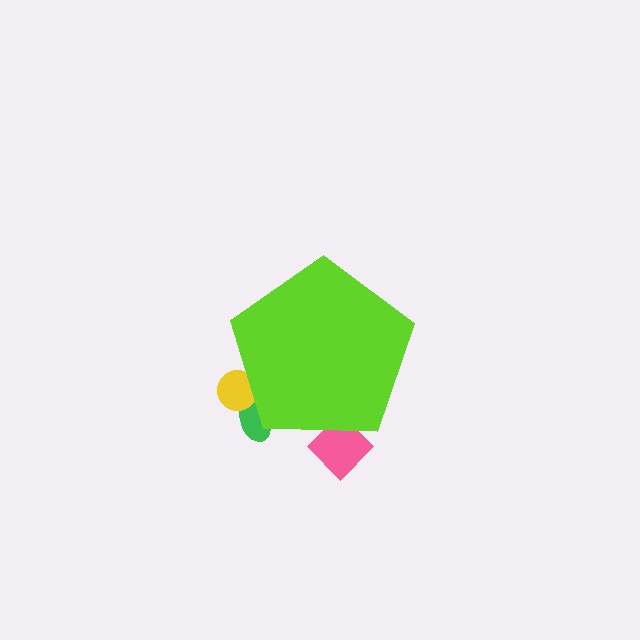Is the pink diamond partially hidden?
Yes, the pink diamond is partially hidden behind the lime pentagon.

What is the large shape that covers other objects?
A lime pentagon.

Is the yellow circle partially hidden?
Yes, the yellow circle is partially hidden behind the lime pentagon.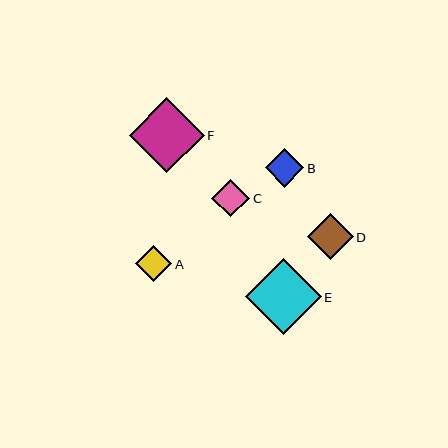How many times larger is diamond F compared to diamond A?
Diamond F is approximately 2.1 times the size of diamond A.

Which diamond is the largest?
Diamond E is the largest with a size of approximately 76 pixels.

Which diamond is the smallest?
Diamond A is the smallest with a size of approximately 36 pixels.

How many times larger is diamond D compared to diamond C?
Diamond D is approximately 1.2 times the size of diamond C.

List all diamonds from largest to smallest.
From largest to smallest: E, F, D, B, C, A.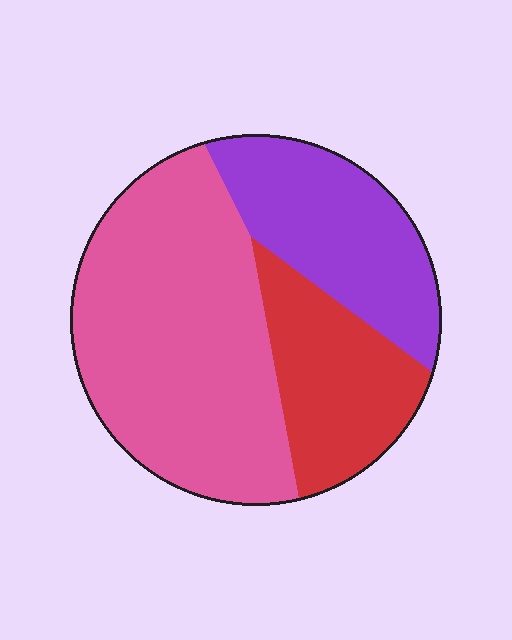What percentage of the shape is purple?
Purple covers 26% of the shape.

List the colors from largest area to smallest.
From largest to smallest: pink, purple, red.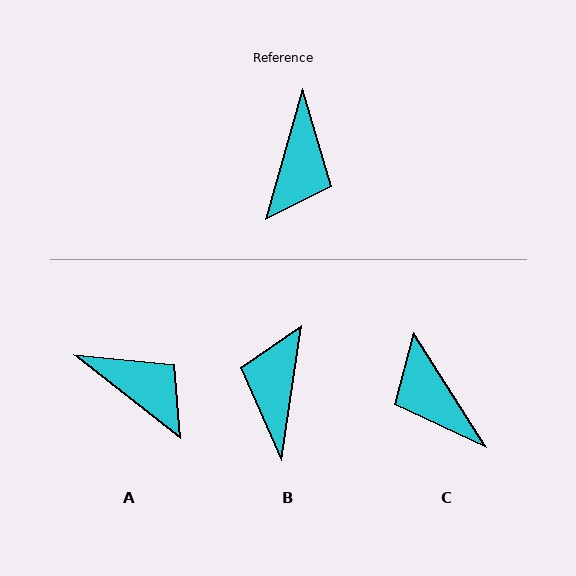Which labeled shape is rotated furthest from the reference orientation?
B, about 172 degrees away.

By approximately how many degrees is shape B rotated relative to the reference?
Approximately 172 degrees clockwise.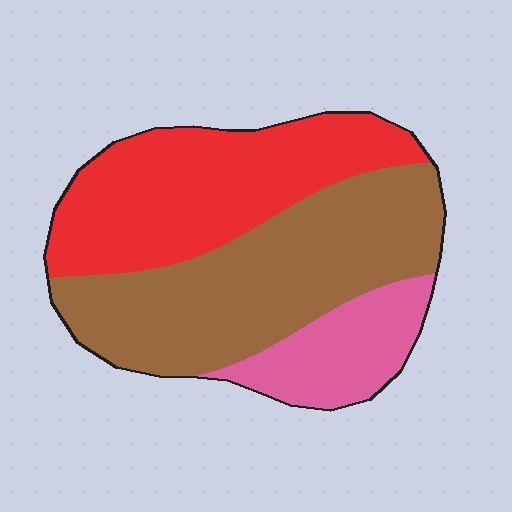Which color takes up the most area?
Brown, at roughly 45%.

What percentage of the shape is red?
Red takes up between a third and a half of the shape.